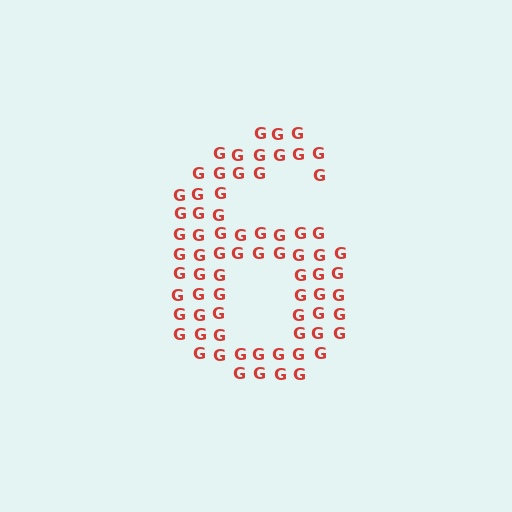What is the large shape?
The large shape is the digit 6.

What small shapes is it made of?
It is made of small letter G's.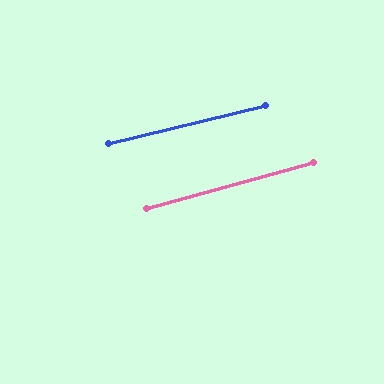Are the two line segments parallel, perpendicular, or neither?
Parallel — their directions differ by only 1.8°.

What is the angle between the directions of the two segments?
Approximately 2 degrees.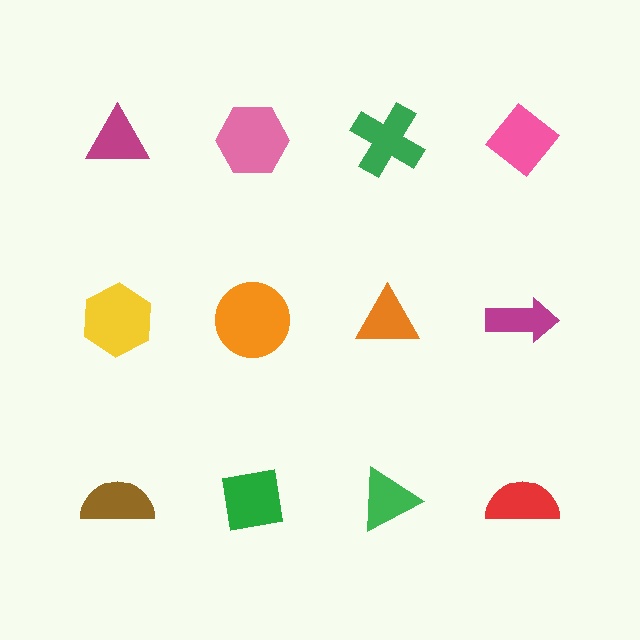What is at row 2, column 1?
A yellow hexagon.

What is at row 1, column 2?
A pink hexagon.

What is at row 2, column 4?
A magenta arrow.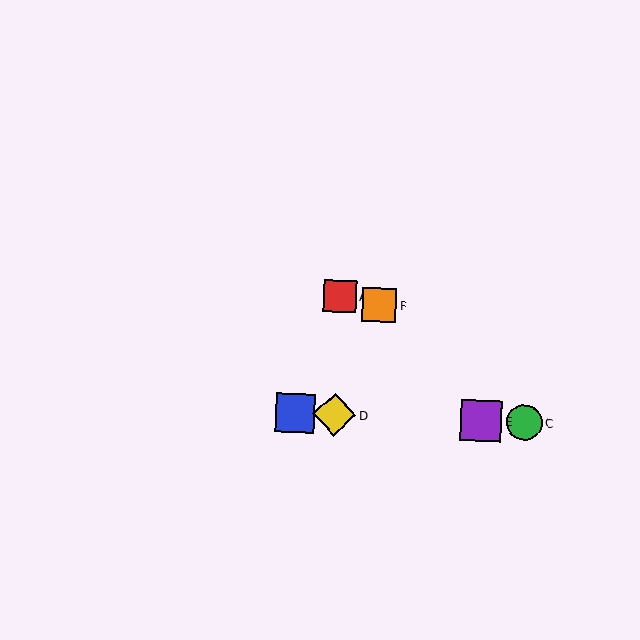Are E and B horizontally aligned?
Yes, both are at y≈421.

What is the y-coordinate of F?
Object F is at y≈305.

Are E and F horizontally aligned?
No, E is at y≈421 and F is at y≈305.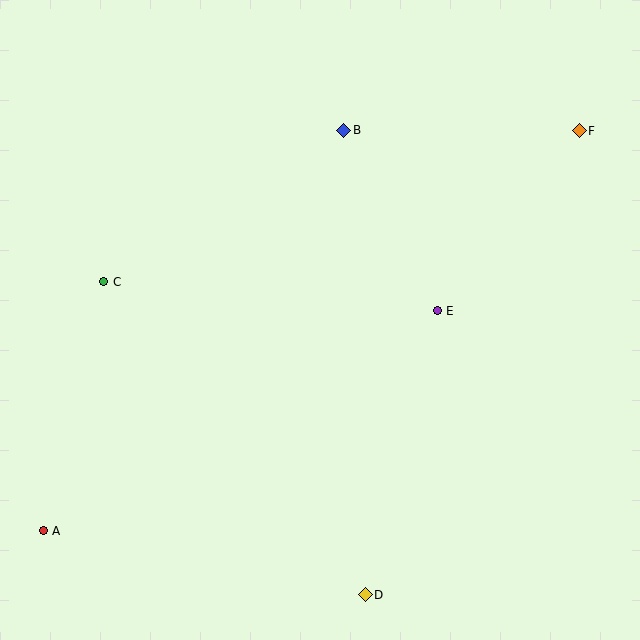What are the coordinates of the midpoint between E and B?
The midpoint between E and B is at (391, 221).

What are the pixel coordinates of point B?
Point B is at (344, 130).